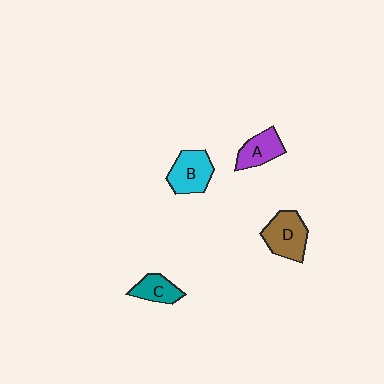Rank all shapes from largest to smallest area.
From largest to smallest: D (brown), B (cyan), A (purple), C (teal).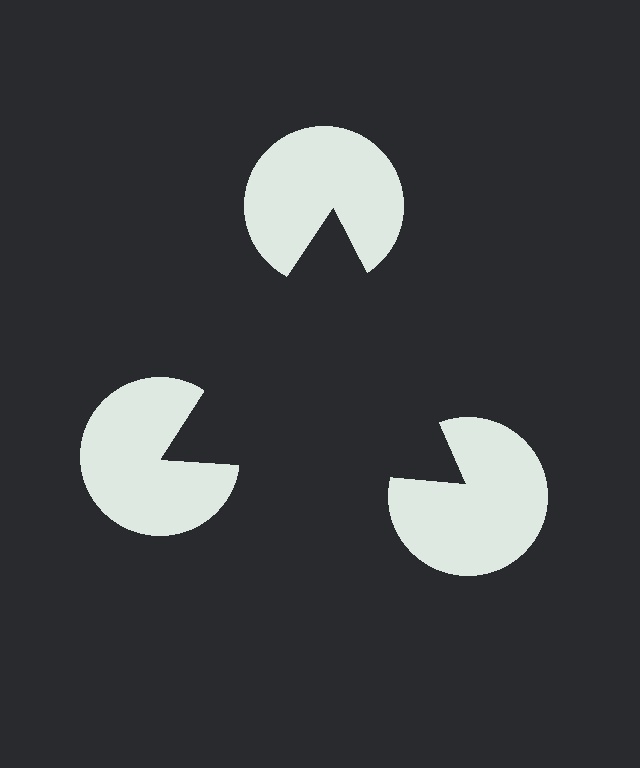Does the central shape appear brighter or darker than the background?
It typically appears slightly darker than the background, even though no actual brightness change is drawn.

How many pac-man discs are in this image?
There are 3 — one at each vertex of the illusory triangle.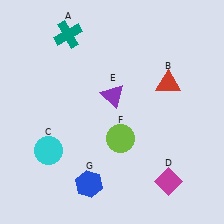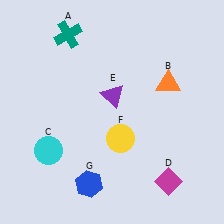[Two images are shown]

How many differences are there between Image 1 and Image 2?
There are 2 differences between the two images.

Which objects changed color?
B changed from red to orange. F changed from lime to yellow.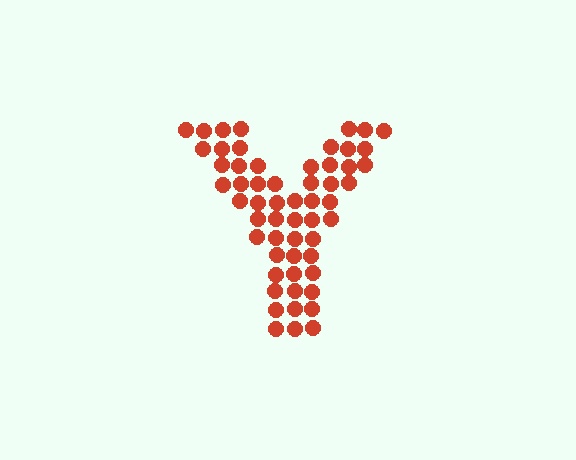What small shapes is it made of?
It is made of small circles.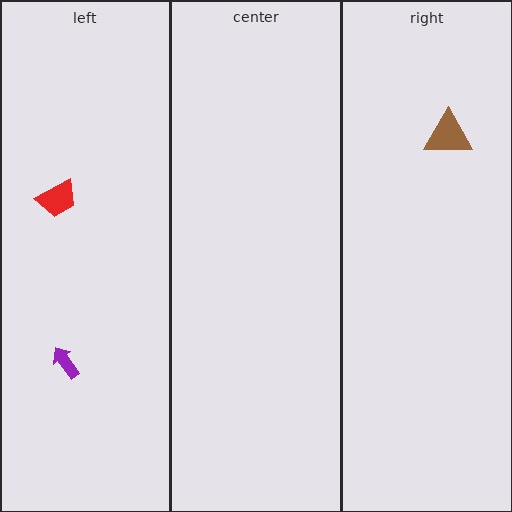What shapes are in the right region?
The brown triangle.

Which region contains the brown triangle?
The right region.